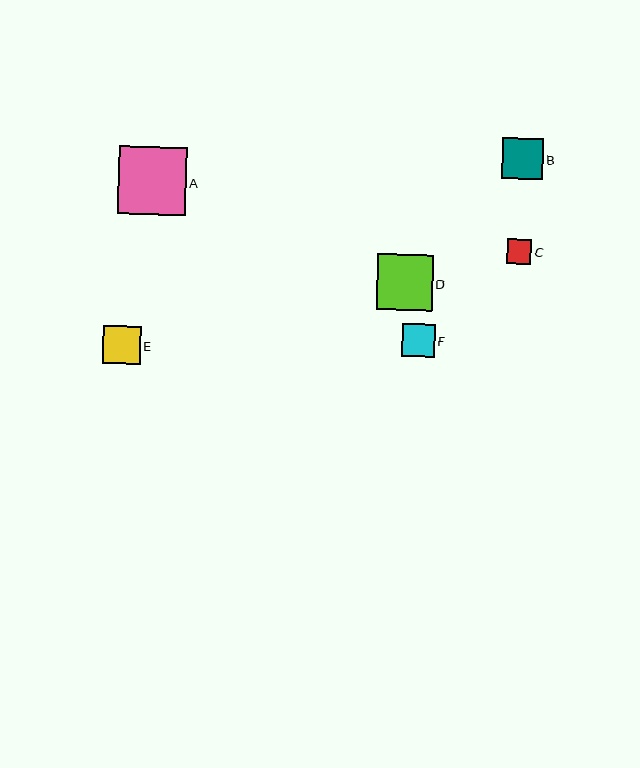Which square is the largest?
Square A is the largest with a size of approximately 68 pixels.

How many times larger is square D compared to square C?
Square D is approximately 2.3 times the size of square C.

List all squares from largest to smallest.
From largest to smallest: A, D, B, E, F, C.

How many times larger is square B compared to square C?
Square B is approximately 1.7 times the size of square C.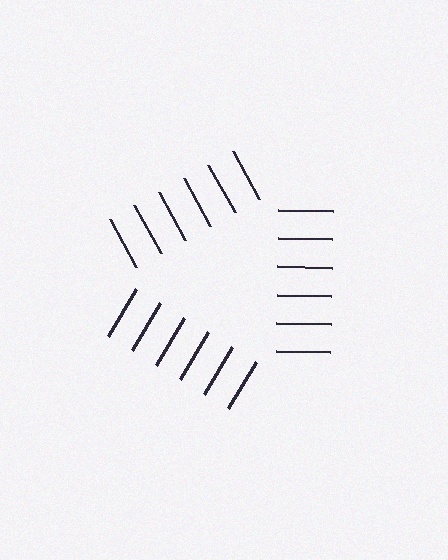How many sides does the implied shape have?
3 sides — the line-ends trace a triangle.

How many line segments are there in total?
18 — 6 along each of the 3 edges.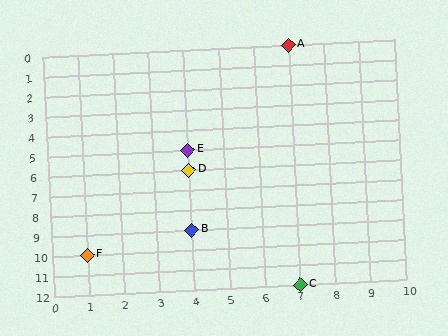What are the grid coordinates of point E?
Point E is at grid coordinates (4, 5).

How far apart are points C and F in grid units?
Points C and F are 6 columns and 2 rows apart (about 6.3 grid units diagonally).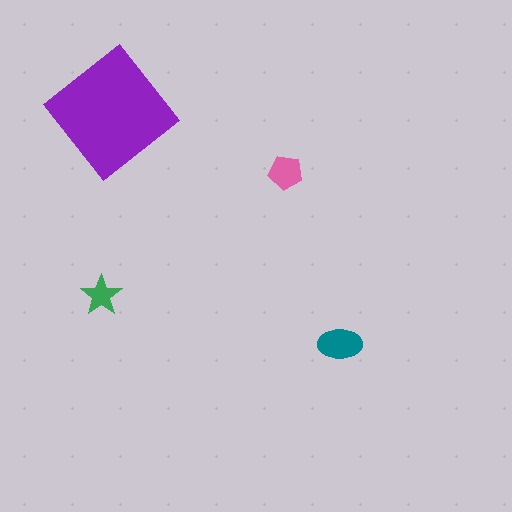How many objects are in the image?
There are 4 objects in the image.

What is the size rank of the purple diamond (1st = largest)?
1st.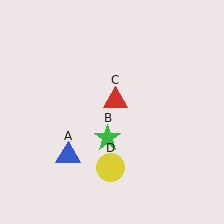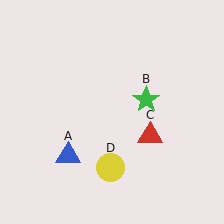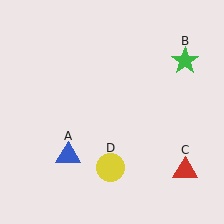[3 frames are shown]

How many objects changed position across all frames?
2 objects changed position: green star (object B), red triangle (object C).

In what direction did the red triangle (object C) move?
The red triangle (object C) moved down and to the right.